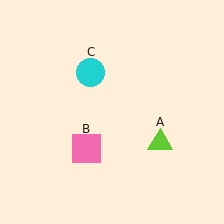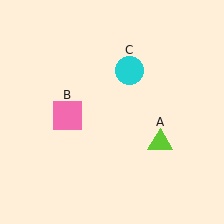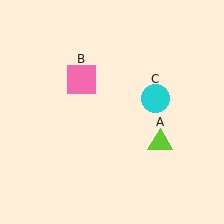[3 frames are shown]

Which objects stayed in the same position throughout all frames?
Lime triangle (object A) remained stationary.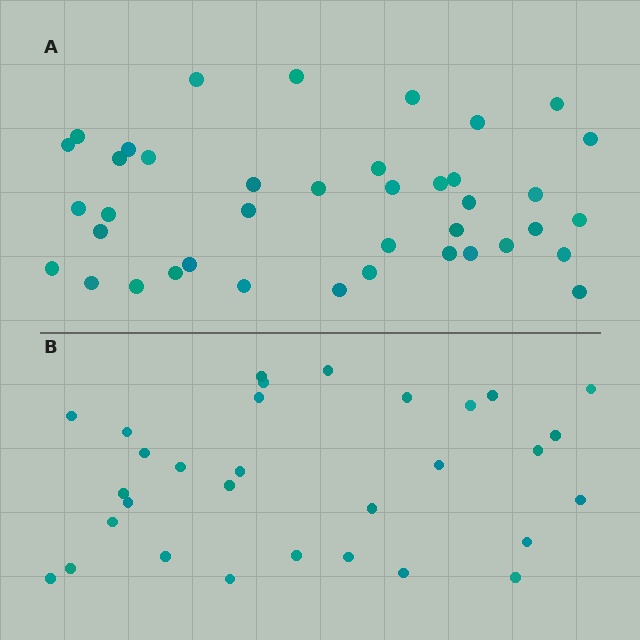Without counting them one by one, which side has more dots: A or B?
Region A (the top region) has more dots.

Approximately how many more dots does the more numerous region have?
Region A has roughly 8 or so more dots than region B.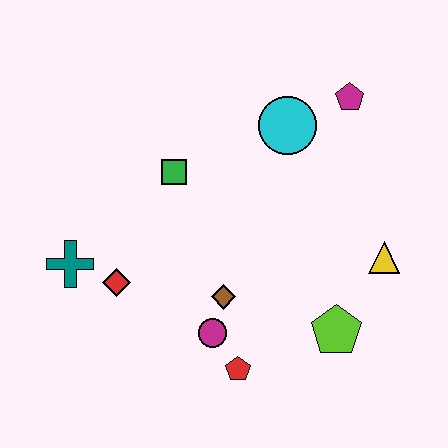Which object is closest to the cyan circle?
The magenta pentagon is closest to the cyan circle.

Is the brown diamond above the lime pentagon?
Yes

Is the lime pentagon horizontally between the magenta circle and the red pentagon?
No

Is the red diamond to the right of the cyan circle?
No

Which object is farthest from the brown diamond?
The magenta pentagon is farthest from the brown diamond.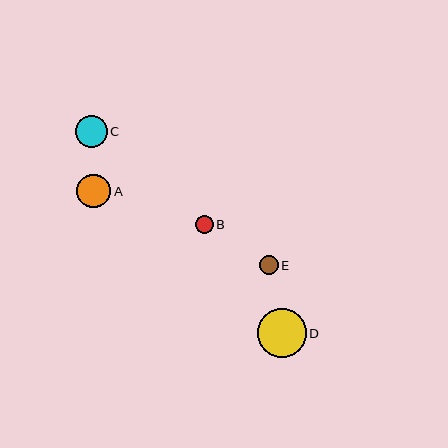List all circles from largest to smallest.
From largest to smallest: D, A, C, E, B.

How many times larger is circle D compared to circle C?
Circle D is approximately 1.5 times the size of circle C.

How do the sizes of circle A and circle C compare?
Circle A and circle C are approximately the same size.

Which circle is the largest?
Circle D is the largest with a size of approximately 49 pixels.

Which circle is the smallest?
Circle B is the smallest with a size of approximately 18 pixels.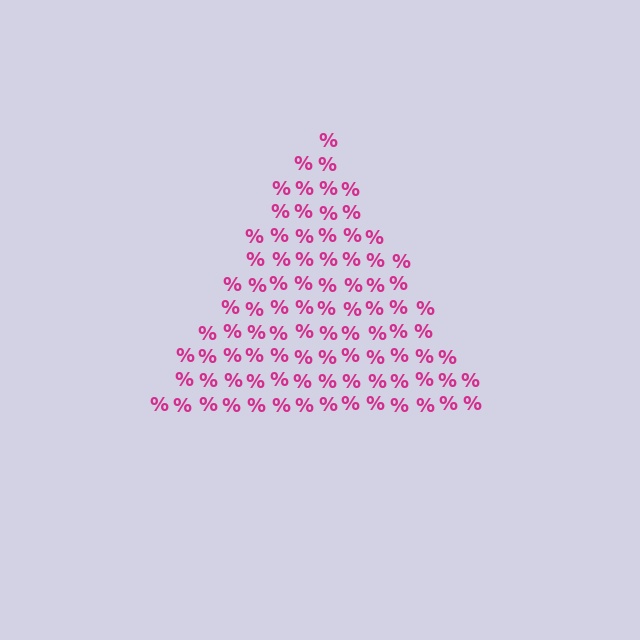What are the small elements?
The small elements are percent signs.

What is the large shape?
The large shape is a triangle.